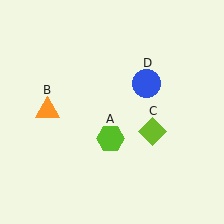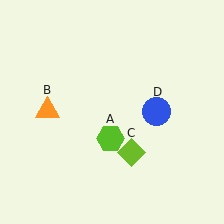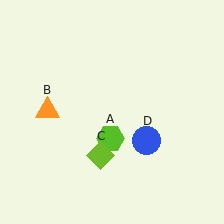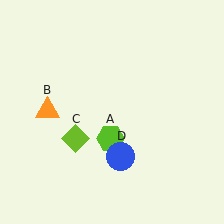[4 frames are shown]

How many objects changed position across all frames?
2 objects changed position: lime diamond (object C), blue circle (object D).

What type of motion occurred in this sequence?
The lime diamond (object C), blue circle (object D) rotated clockwise around the center of the scene.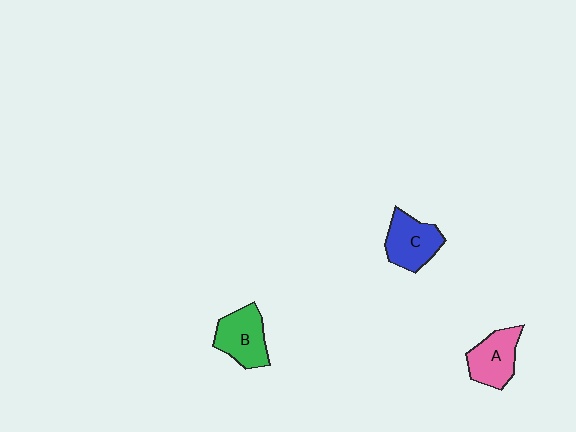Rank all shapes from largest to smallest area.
From largest to smallest: B (green), C (blue), A (pink).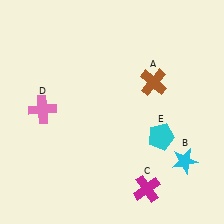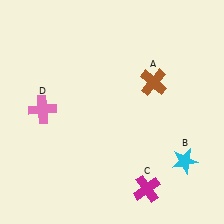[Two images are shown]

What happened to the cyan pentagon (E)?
The cyan pentagon (E) was removed in Image 2. It was in the bottom-right area of Image 1.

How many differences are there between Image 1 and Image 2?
There is 1 difference between the two images.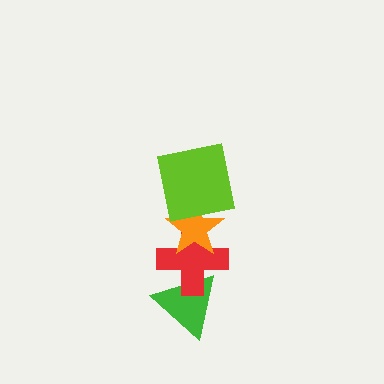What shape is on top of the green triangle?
The red cross is on top of the green triangle.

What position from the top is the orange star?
The orange star is 2nd from the top.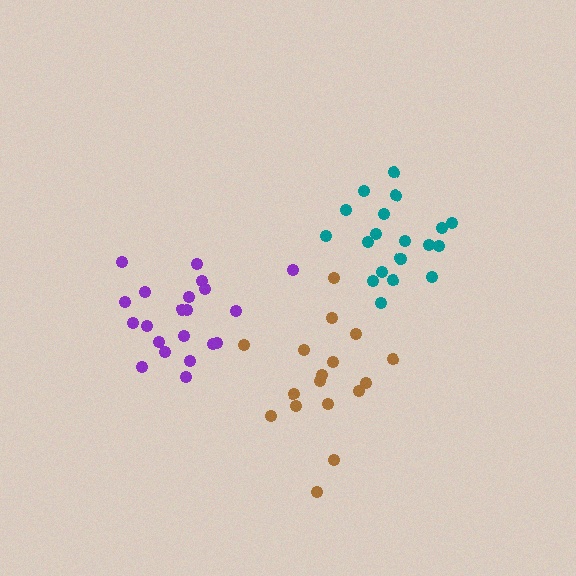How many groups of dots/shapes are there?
There are 3 groups.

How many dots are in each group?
Group 1: 17 dots, Group 2: 21 dots, Group 3: 19 dots (57 total).